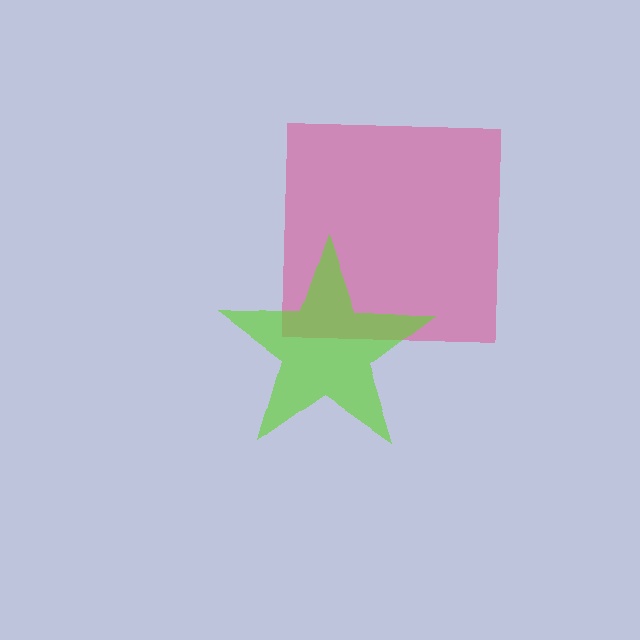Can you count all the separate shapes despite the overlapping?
Yes, there are 2 separate shapes.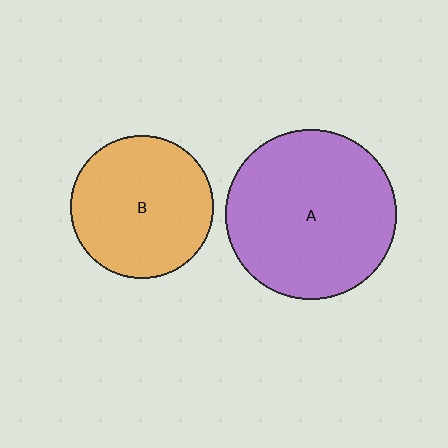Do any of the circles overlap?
No, none of the circles overlap.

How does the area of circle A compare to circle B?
Approximately 1.4 times.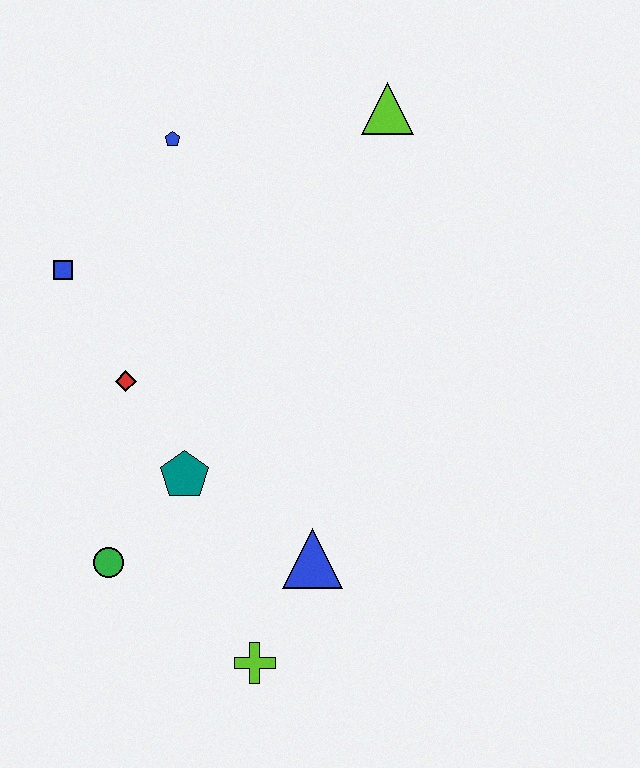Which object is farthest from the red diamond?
The lime triangle is farthest from the red diamond.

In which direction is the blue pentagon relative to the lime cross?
The blue pentagon is above the lime cross.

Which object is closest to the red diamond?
The teal pentagon is closest to the red diamond.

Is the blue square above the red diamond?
Yes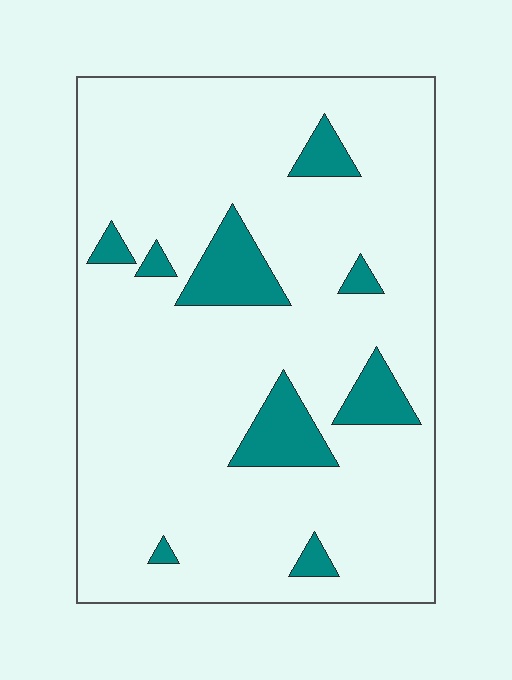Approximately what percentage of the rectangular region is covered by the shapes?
Approximately 10%.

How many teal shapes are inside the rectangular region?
9.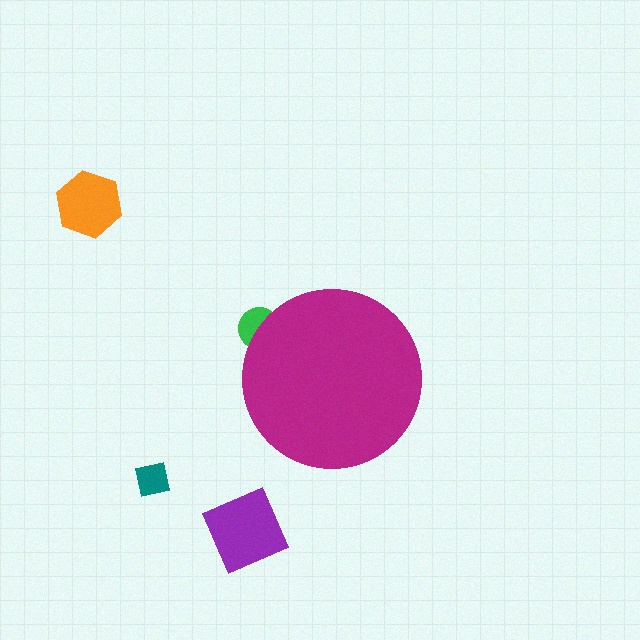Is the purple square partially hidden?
No, the purple square is fully visible.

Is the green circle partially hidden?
Yes, the green circle is partially hidden behind the magenta circle.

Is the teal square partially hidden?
No, the teal square is fully visible.